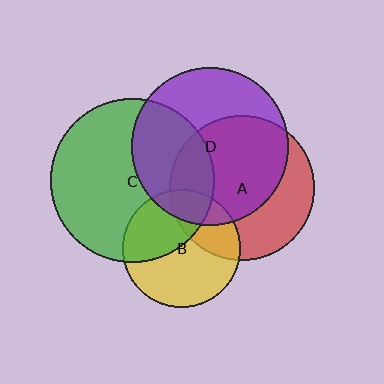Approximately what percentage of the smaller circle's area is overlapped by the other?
Approximately 20%.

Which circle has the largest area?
Circle C (green).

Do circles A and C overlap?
Yes.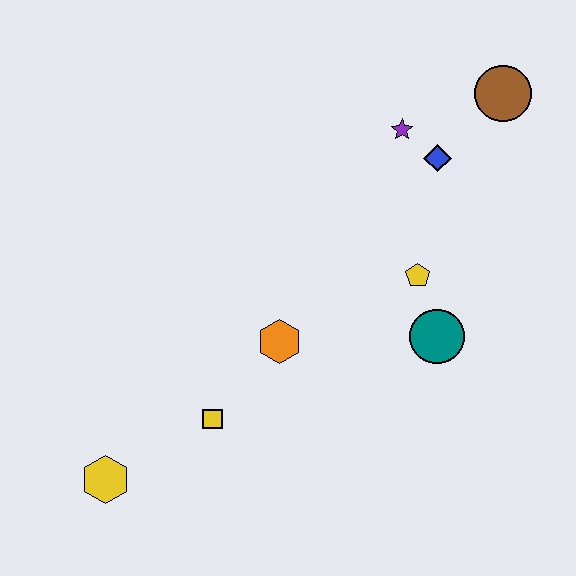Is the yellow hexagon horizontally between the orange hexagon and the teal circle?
No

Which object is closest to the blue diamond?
The purple star is closest to the blue diamond.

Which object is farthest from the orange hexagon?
The brown circle is farthest from the orange hexagon.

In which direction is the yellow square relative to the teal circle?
The yellow square is to the left of the teal circle.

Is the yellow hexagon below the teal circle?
Yes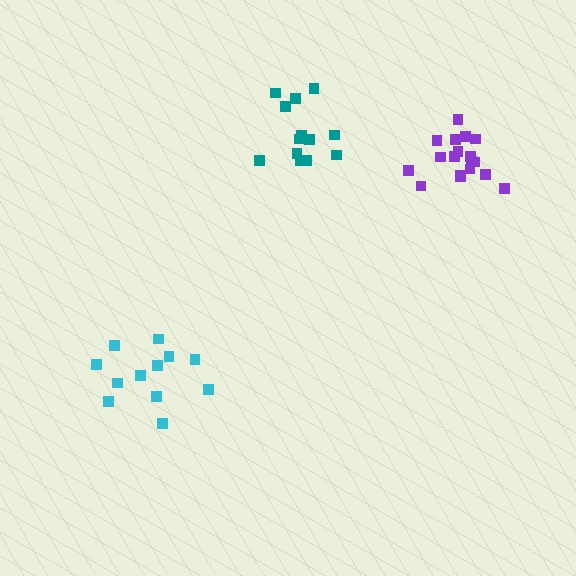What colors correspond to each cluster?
The clusters are colored: cyan, purple, teal.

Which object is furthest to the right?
The purple cluster is rightmost.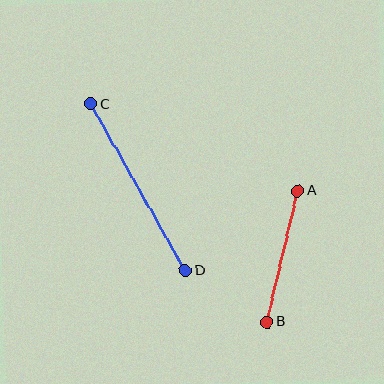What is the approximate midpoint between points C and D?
The midpoint is at approximately (138, 187) pixels.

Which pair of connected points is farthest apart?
Points C and D are farthest apart.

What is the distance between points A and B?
The distance is approximately 134 pixels.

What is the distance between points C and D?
The distance is approximately 192 pixels.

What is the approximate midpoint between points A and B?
The midpoint is at approximately (282, 256) pixels.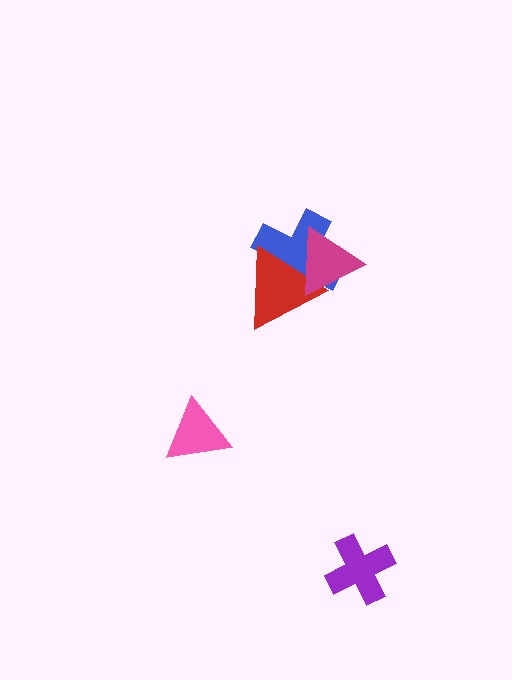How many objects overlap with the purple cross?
0 objects overlap with the purple cross.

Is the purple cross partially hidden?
No, no other shape covers it.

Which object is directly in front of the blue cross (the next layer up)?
The red triangle is directly in front of the blue cross.